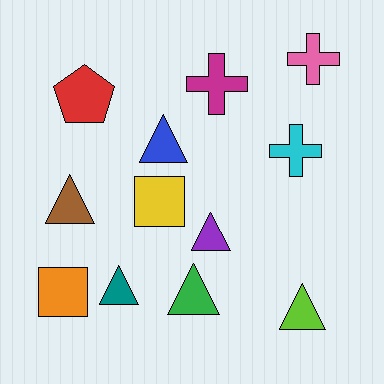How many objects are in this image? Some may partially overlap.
There are 12 objects.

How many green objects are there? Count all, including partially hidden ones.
There is 1 green object.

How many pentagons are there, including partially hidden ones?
There is 1 pentagon.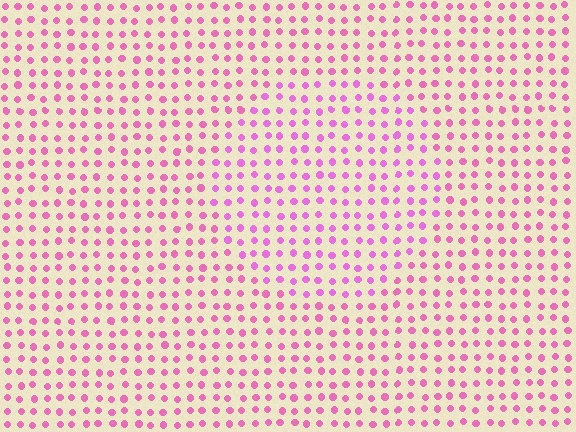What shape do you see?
I see a circle.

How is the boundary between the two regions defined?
The boundary is defined purely by a slight shift in hue (about 19 degrees). Spacing, size, and orientation are identical on both sides.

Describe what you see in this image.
The image is filled with small pink elements in a uniform arrangement. A circle-shaped region is visible where the elements are tinted to a slightly different hue, forming a subtle color boundary.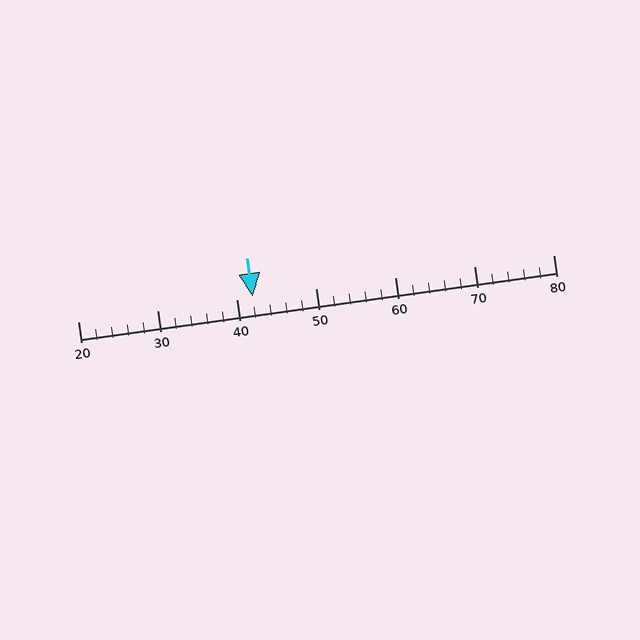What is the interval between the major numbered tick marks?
The major tick marks are spaced 10 units apart.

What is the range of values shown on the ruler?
The ruler shows values from 20 to 80.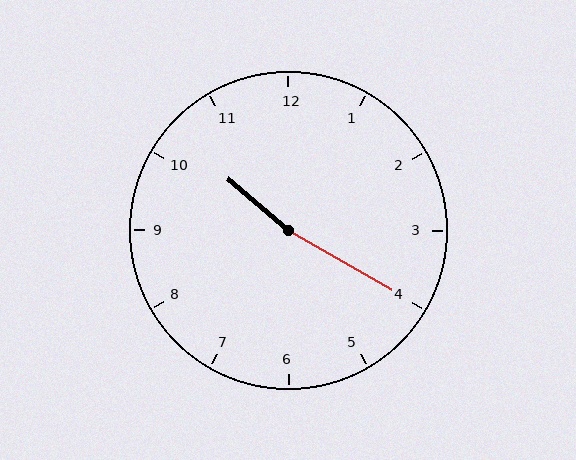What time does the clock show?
10:20.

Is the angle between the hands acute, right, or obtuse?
It is obtuse.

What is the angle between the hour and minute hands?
Approximately 170 degrees.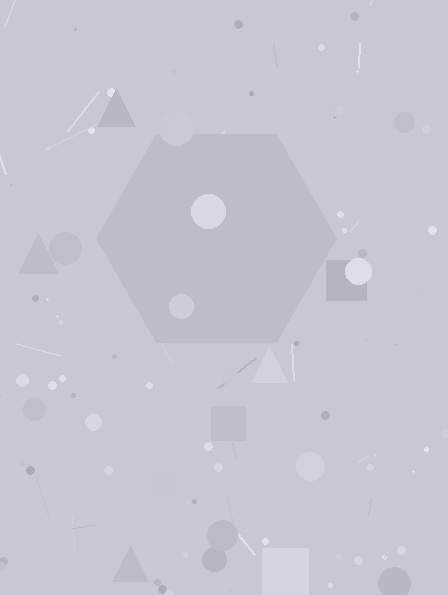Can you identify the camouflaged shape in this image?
The camouflaged shape is a hexagon.